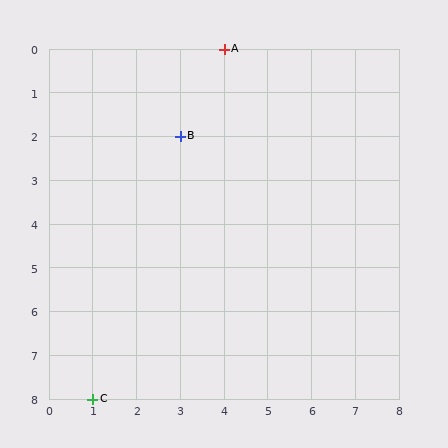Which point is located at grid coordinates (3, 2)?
Point B is at (3, 2).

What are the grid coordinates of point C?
Point C is at grid coordinates (1, 8).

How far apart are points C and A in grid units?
Points C and A are 3 columns and 8 rows apart (about 8.5 grid units diagonally).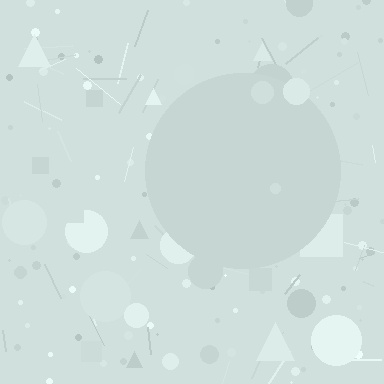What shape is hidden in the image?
A circle is hidden in the image.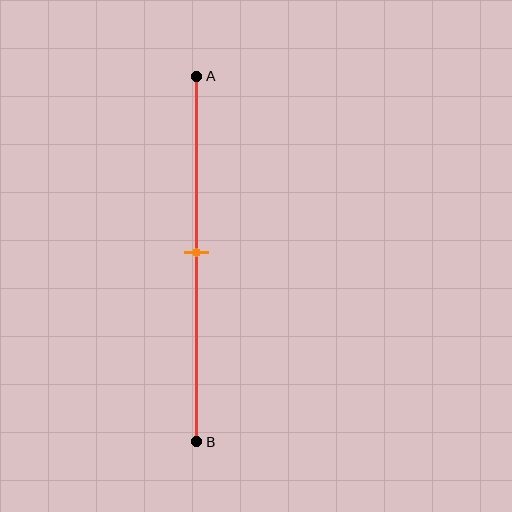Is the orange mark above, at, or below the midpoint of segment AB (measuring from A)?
The orange mark is approximately at the midpoint of segment AB.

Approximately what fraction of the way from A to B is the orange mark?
The orange mark is approximately 50% of the way from A to B.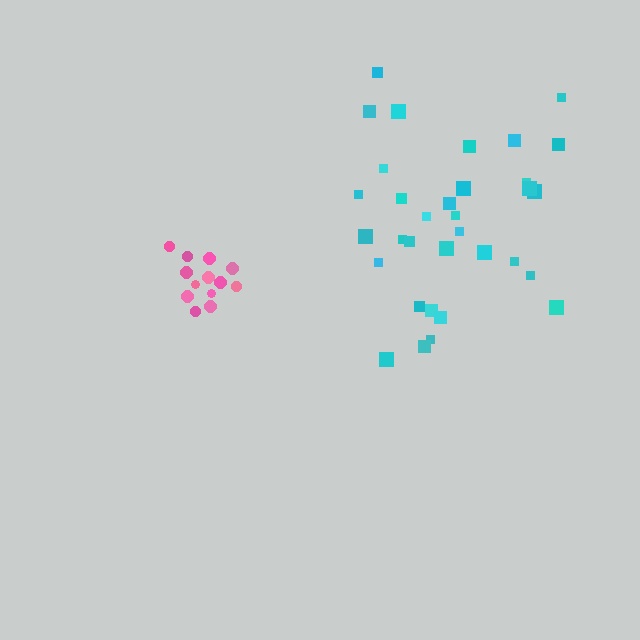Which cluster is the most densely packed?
Pink.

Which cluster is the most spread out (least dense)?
Cyan.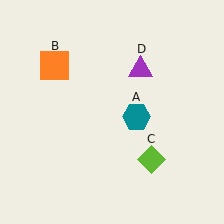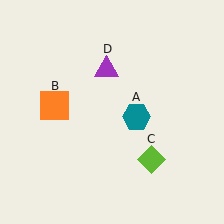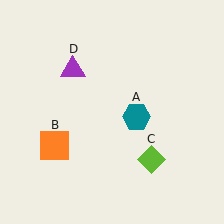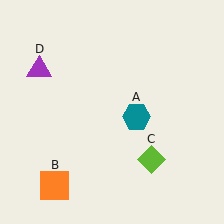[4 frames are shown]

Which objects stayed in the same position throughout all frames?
Teal hexagon (object A) and lime diamond (object C) remained stationary.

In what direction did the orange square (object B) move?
The orange square (object B) moved down.